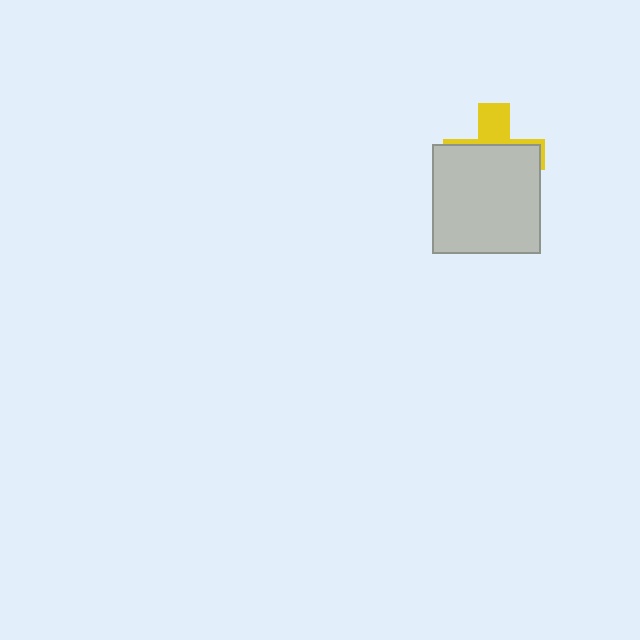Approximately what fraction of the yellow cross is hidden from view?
Roughly 69% of the yellow cross is hidden behind the light gray square.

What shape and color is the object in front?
The object in front is a light gray square.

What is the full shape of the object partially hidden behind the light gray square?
The partially hidden object is a yellow cross.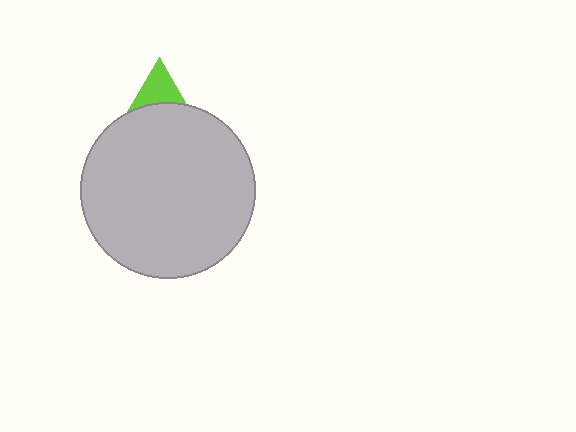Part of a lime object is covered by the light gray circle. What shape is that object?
It is a triangle.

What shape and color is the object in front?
The object in front is a light gray circle.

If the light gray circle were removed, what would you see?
You would see the complete lime triangle.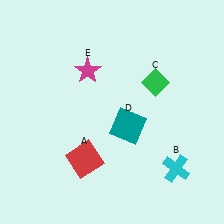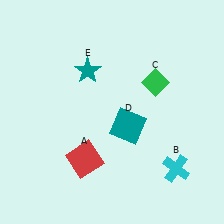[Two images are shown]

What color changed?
The star (E) changed from magenta in Image 1 to teal in Image 2.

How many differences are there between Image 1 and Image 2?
There is 1 difference between the two images.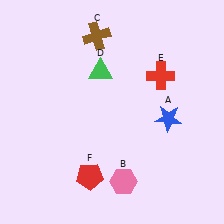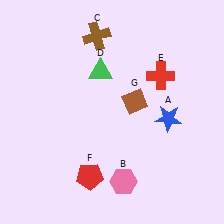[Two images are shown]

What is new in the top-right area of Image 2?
A brown diamond (G) was added in the top-right area of Image 2.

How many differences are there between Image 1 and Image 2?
There is 1 difference between the two images.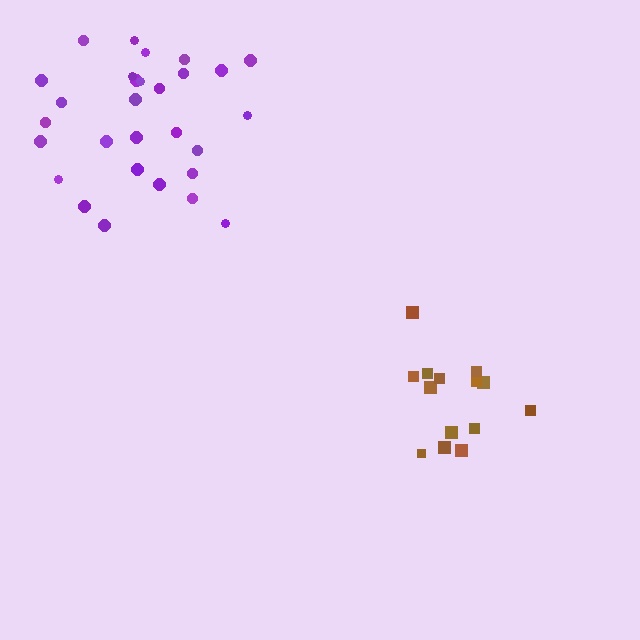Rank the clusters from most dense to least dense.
brown, purple.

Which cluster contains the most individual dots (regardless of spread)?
Purple (29).